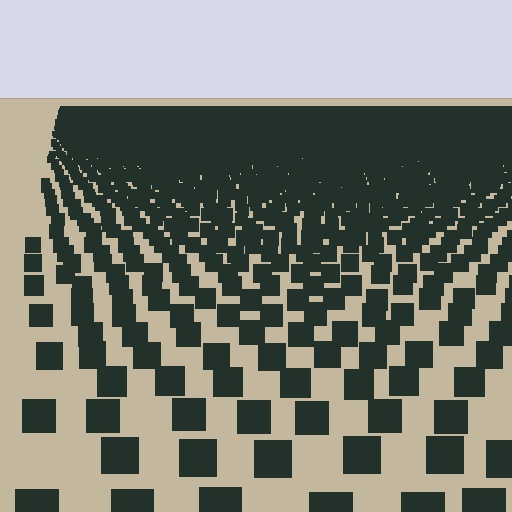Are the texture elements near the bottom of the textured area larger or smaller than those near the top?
Larger. Near the bottom, elements are closer to the viewer and appear at a bigger on-screen size.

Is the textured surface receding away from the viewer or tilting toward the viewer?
The surface is receding away from the viewer. Texture elements get smaller and denser toward the top.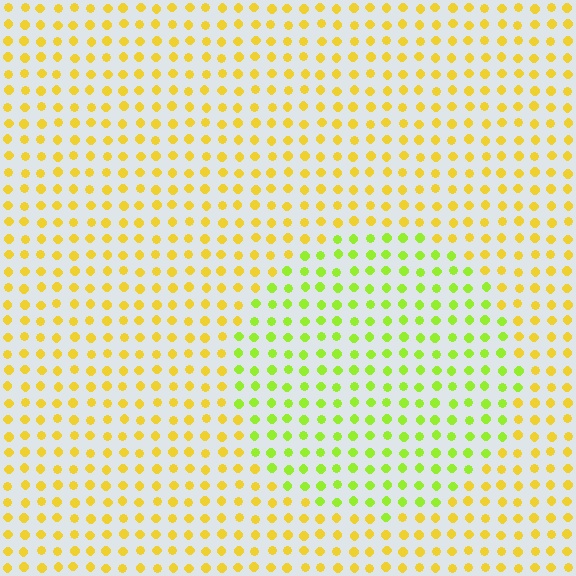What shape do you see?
I see a circle.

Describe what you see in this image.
The image is filled with small yellow elements in a uniform arrangement. A circle-shaped region is visible where the elements are tinted to a slightly different hue, forming a subtle color boundary.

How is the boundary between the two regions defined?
The boundary is defined purely by a slight shift in hue (about 37 degrees). Spacing, size, and orientation are identical on both sides.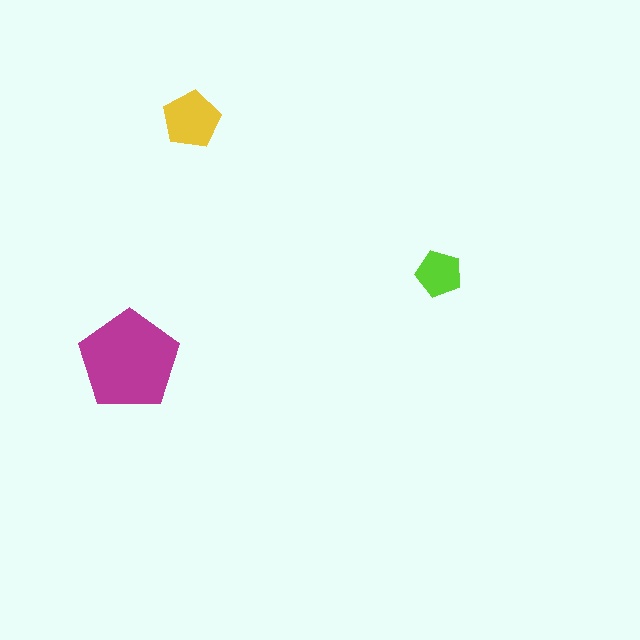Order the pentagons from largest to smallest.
the magenta one, the yellow one, the lime one.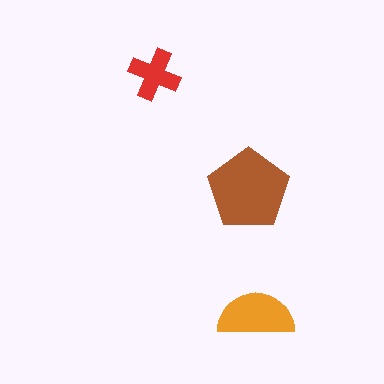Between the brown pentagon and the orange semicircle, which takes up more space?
The brown pentagon.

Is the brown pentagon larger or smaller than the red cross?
Larger.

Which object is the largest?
The brown pentagon.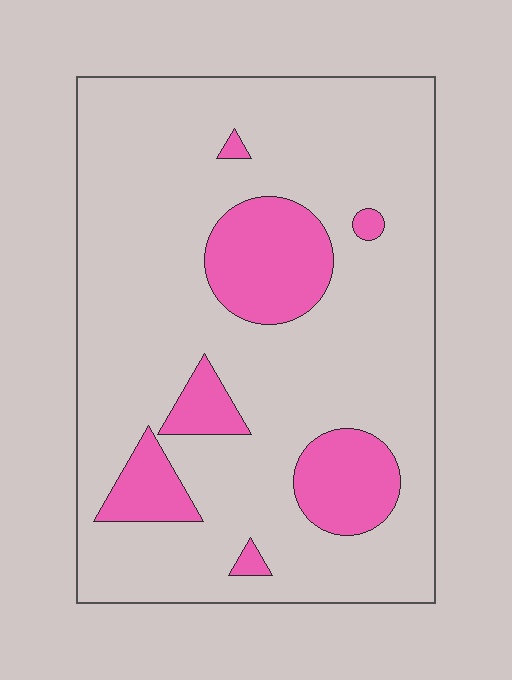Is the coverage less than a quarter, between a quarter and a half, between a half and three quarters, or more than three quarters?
Less than a quarter.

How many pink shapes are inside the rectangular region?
7.